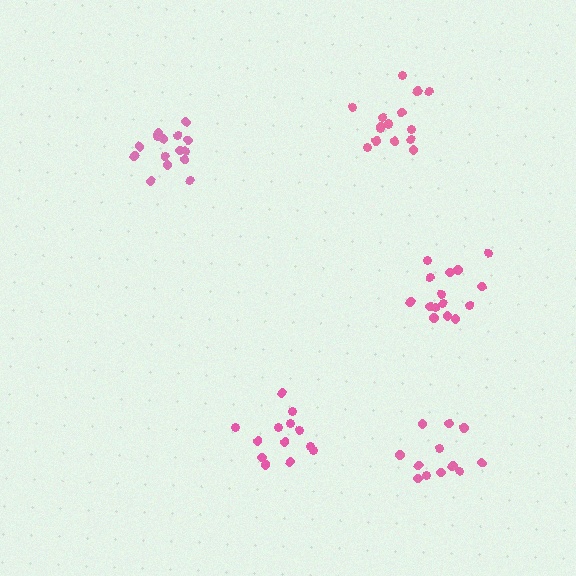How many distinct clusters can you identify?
There are 5 distinct clusters.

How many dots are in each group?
Group 1: 15 dots, Group 2: 15 dots, Group 3: 16 dots, Group 4: 12 dots, Group 5: 13 dots (71 total).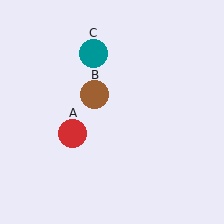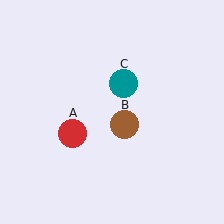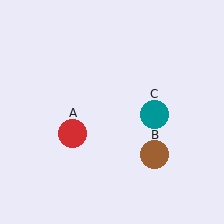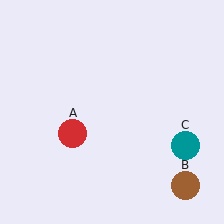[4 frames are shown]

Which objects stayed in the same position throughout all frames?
Red circle (object A) remained stationary.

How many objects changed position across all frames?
2 objects changed position: brown circle (object B), teal circle (object C).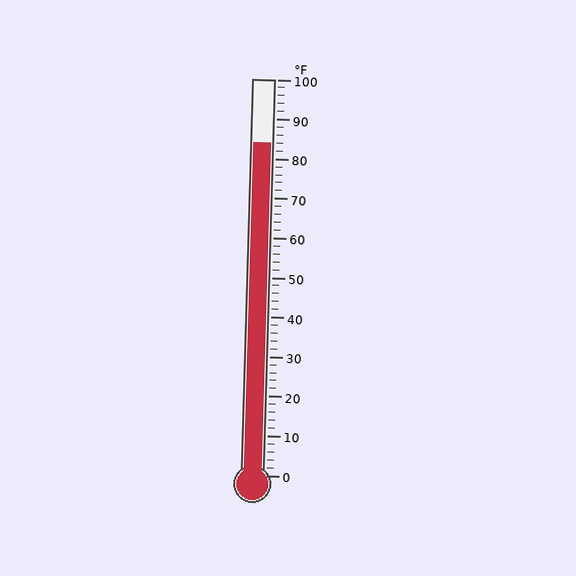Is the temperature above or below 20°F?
The temperature is above 20°F.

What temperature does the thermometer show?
The thermometer shows approximately 84°F.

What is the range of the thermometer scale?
The thermometer scale ranges from 0°F to 100°F.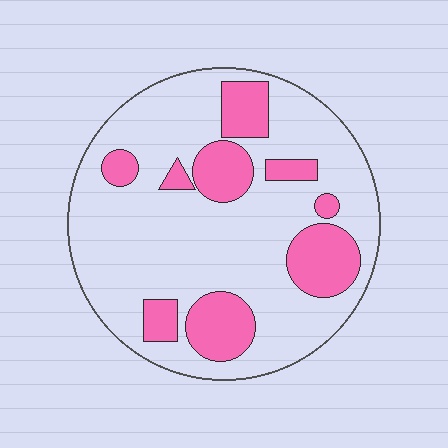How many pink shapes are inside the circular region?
9.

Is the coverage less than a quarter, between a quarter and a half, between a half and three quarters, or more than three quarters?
Less than a quarter.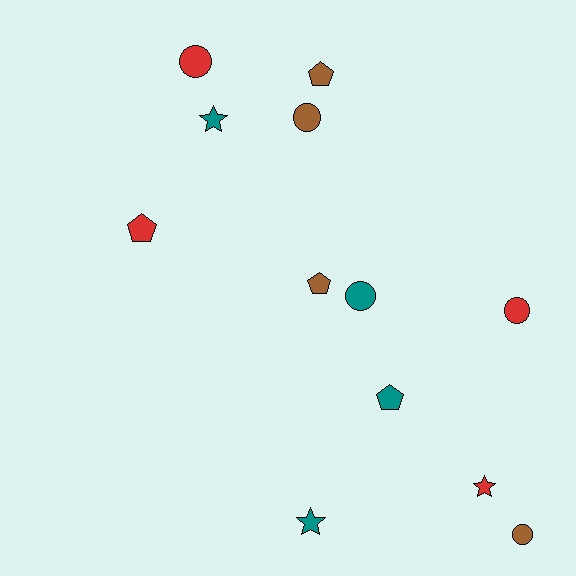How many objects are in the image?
There are 12 objects.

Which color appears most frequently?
Red, with 4 objects.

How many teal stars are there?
There are 2 teal stars.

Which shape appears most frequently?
Circle, with 5 objects.